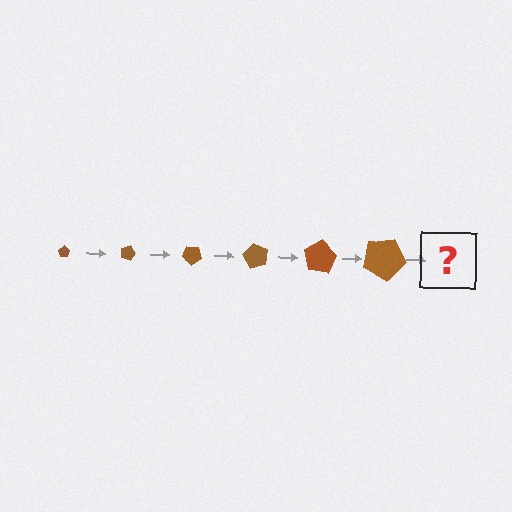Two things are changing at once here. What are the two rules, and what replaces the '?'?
The two rules are that the pentagon grows larger each step and it rotates 20 degrees each step. The '?' should be a pentagon, larger than the previous one and rotated 120 degrees from the start.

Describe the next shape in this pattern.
It should be a pentagon, larger than the previous one and rotated 120 degrees from the start.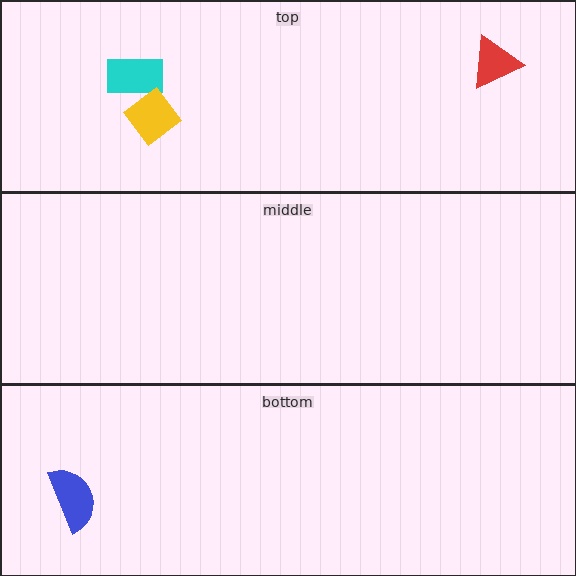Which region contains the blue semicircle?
The bottom region.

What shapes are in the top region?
The cyan rectangle, the yellow diamond, the red triangle.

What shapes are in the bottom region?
The blue semicircle.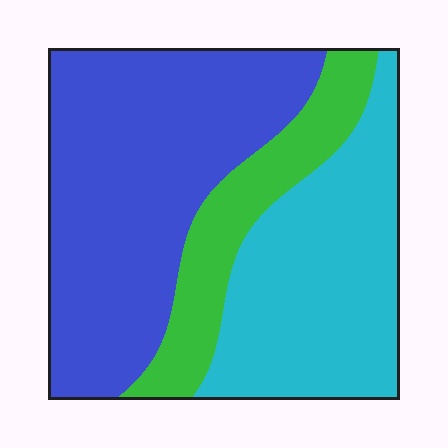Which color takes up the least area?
Green, at roughly 20%.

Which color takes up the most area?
Blue, at roughly 50%.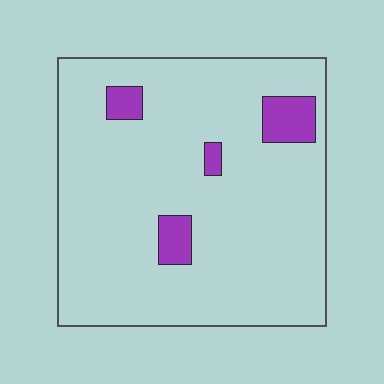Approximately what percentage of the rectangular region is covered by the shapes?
Approximately 10%.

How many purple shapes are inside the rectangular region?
4.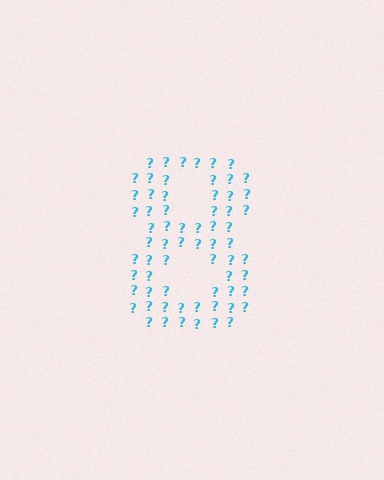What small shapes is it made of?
It is made of small question marks.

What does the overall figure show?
The overall figure shows the digit 8.